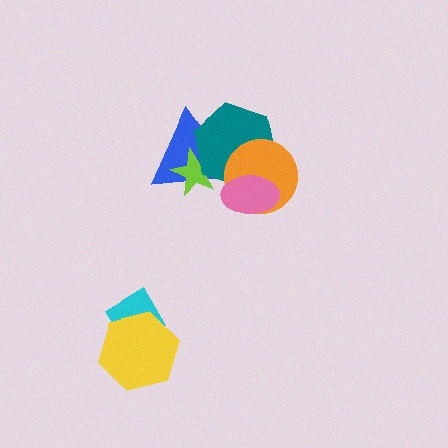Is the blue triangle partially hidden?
Yes, it is partially covered by another shape.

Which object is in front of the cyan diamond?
The yellow hexagon is in front of the cyan diamond.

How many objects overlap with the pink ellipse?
3 objects overlap with the pink ellipse.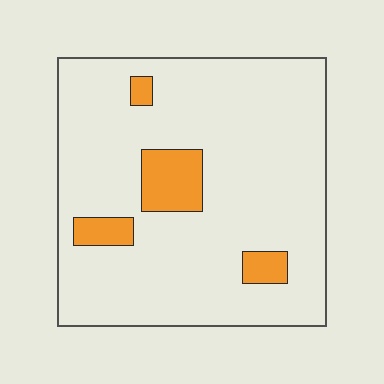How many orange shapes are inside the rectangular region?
4.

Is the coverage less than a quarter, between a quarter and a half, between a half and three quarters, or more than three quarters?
Less than a quarter.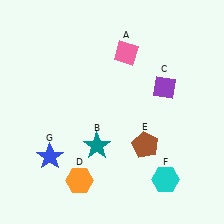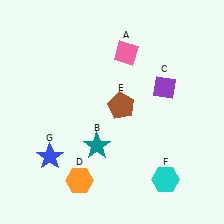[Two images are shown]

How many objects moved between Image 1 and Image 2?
1 object moved between the two images.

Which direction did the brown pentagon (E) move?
The brown pentagon (E) moved up.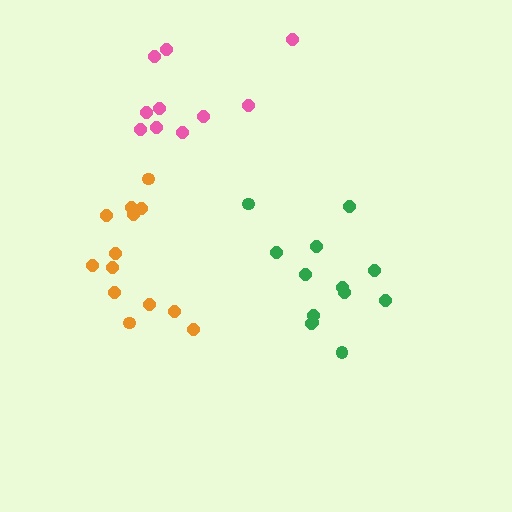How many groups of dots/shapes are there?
There are 3 groups.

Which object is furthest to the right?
The green cluster is rightmost.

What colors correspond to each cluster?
The clusters are colored: green, orange, pink.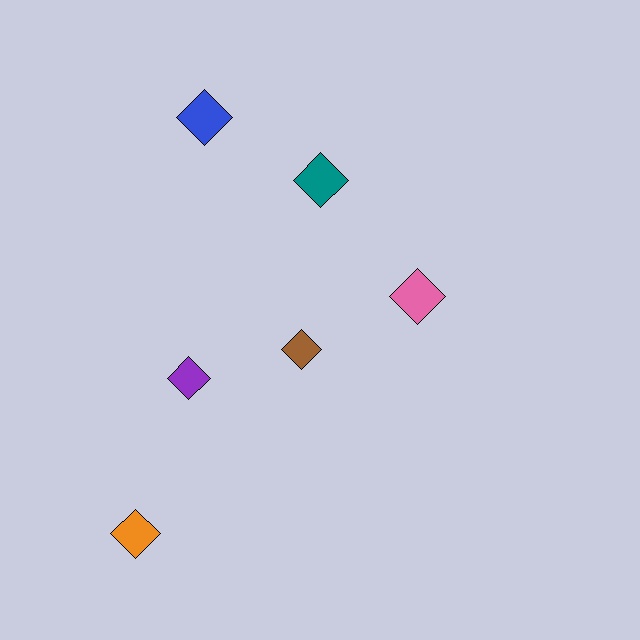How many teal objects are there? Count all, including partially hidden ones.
There is 1 teal object.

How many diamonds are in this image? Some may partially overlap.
There are 6 diamonds.